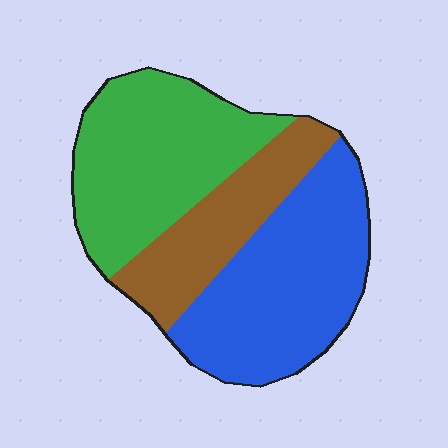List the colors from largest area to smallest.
From largest to smallest: blue, green, brown.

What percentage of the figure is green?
Green takes up about three eighths (3/8) of the figure.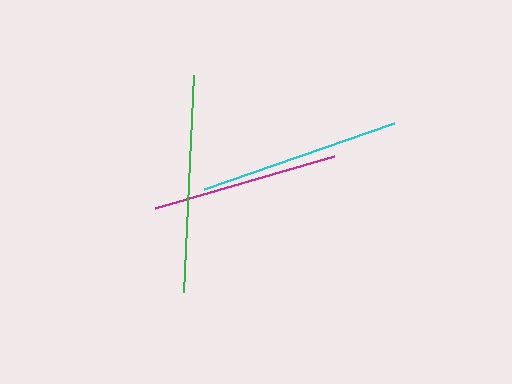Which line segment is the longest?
The green line is the longest at approximately 217 pixels.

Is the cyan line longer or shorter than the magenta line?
The cyan line is longer than the magenta line.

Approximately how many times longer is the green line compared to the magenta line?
The green line is approximately 1.2 times the length of the magenta line.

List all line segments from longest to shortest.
From longest to shortest: green, cyan, magenta.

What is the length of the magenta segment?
The magenta segment is approximately 187 pixels long.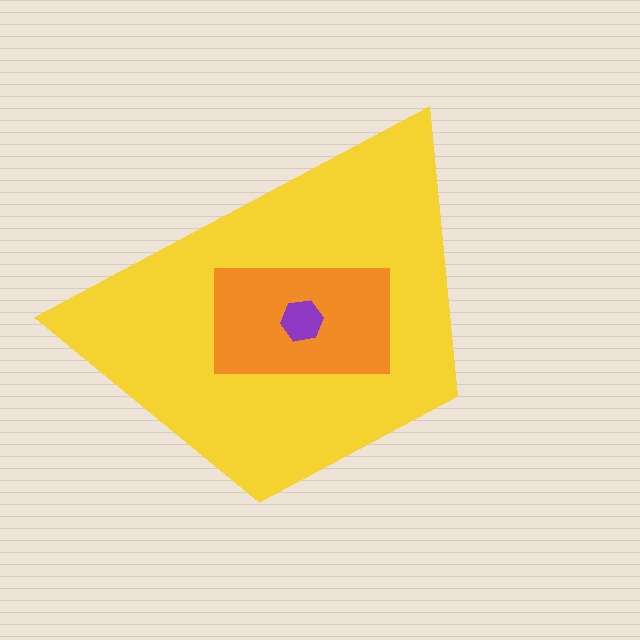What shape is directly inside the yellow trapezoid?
The orange rectangle.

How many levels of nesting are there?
3.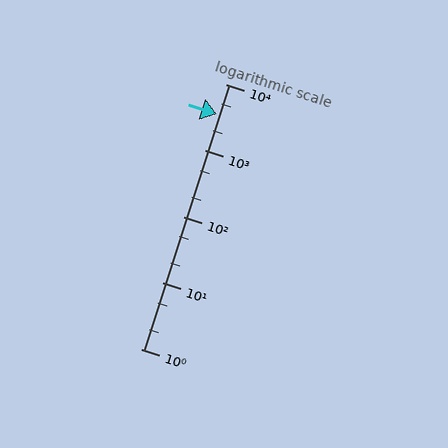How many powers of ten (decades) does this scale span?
The scale spans 4 decades, from 1 to 10000.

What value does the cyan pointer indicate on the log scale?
The pointer indicates approximately 3500.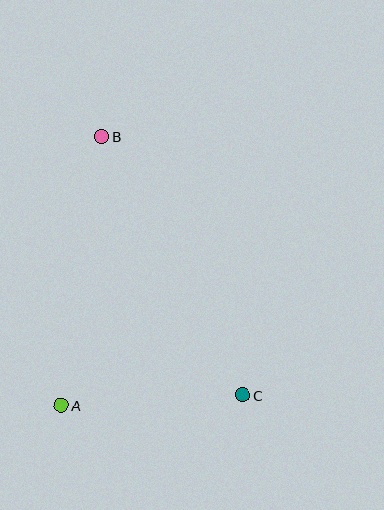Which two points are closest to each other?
Points A and C are closest to each other.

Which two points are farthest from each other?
Points B and C are farthest from each other.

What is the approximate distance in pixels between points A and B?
The distance between A and B is approximately 272 pixels.